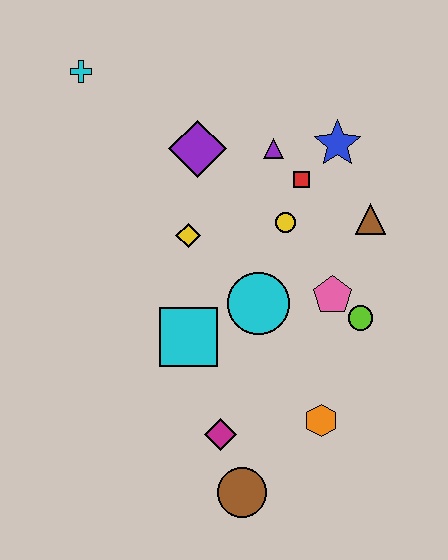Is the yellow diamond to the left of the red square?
Yes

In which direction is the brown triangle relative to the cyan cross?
The brown triangle is to the right of the cyan cross.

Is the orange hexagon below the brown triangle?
Yes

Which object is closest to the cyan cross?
The purple diamond is closest to the cyan cross.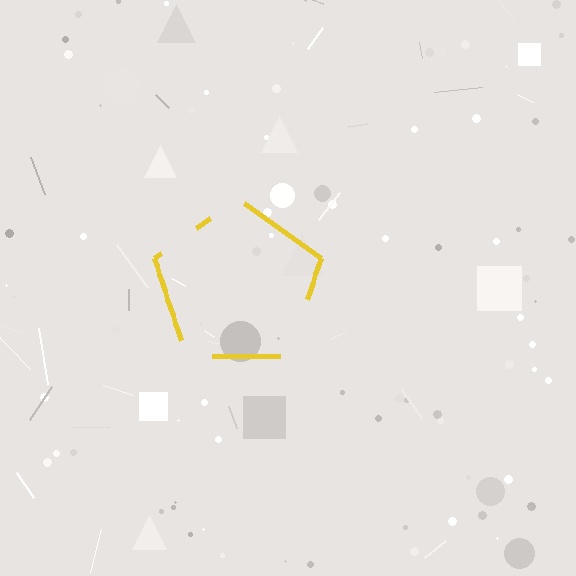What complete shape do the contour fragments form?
The contour fragments form a pentagon.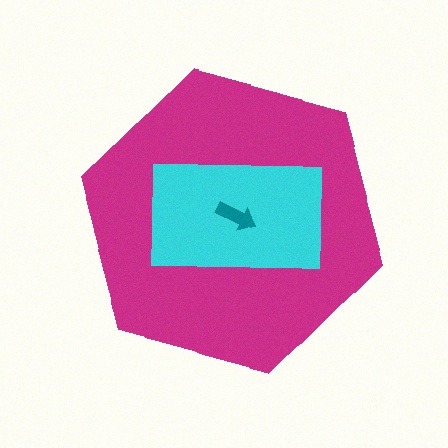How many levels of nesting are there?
3.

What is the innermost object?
The teal arrow.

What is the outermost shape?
The magenta hexagon.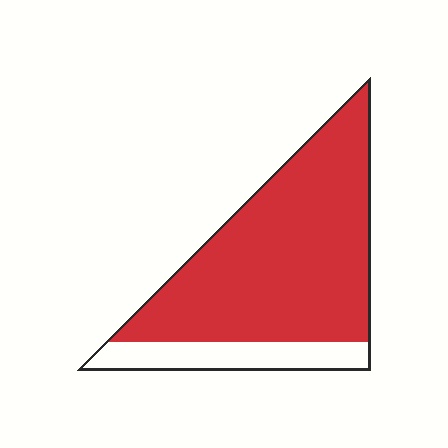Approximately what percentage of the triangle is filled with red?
Approximately 80%.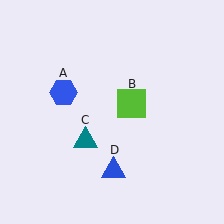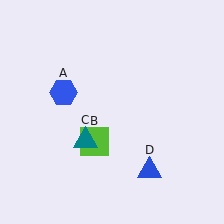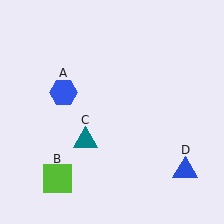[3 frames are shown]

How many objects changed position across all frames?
2 objects changed position: lime square (object B), blue triangle (object D).